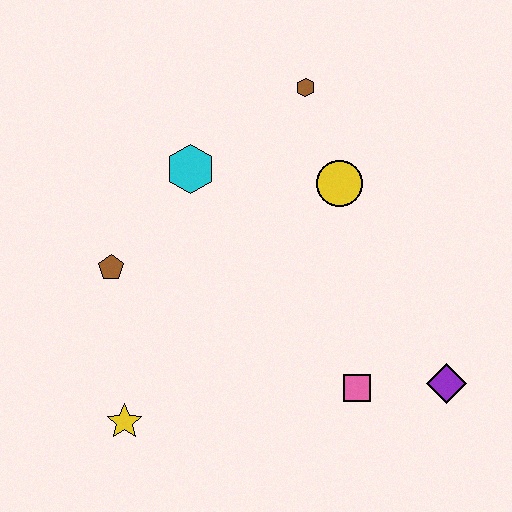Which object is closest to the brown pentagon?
The cyan hexagon is closest to the brown pentagon.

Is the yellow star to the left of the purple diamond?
Yes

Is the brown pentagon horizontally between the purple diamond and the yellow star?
No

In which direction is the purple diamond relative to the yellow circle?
The purple diamond is below the yellow circle.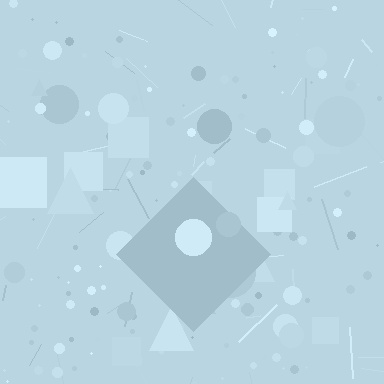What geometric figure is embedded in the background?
A diamond is embedded in the background.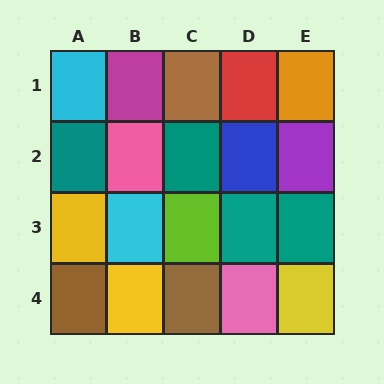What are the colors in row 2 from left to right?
Teal, pink, teal, blue, purple.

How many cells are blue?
1 cell is blue.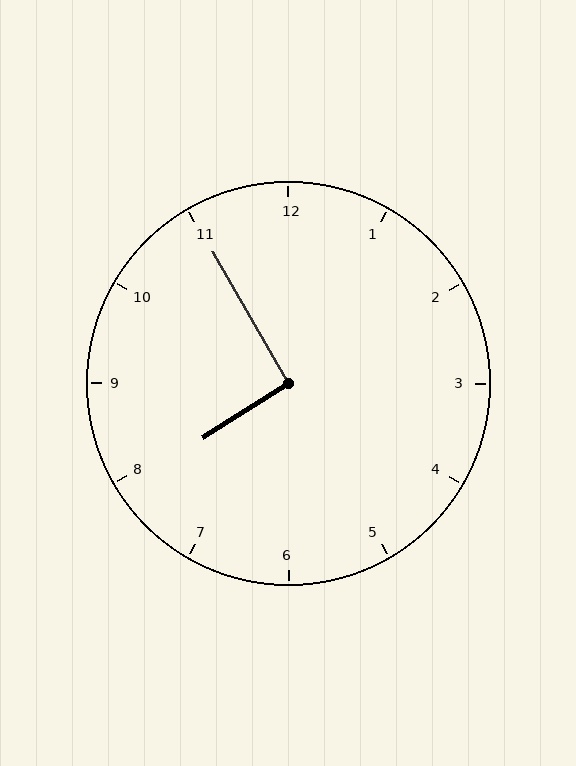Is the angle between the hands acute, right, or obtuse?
It is right.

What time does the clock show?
7:55.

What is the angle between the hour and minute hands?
Approximately 92 degrees.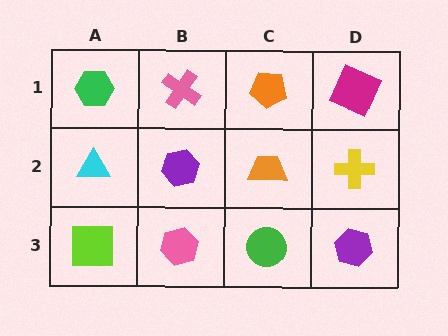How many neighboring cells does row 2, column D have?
3.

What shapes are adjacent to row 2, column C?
An orange pentagon (row 1, column C), a green circle (row 3, column C), a purple hexagon (row 2, column B), a yellow cross (row 2, column D).